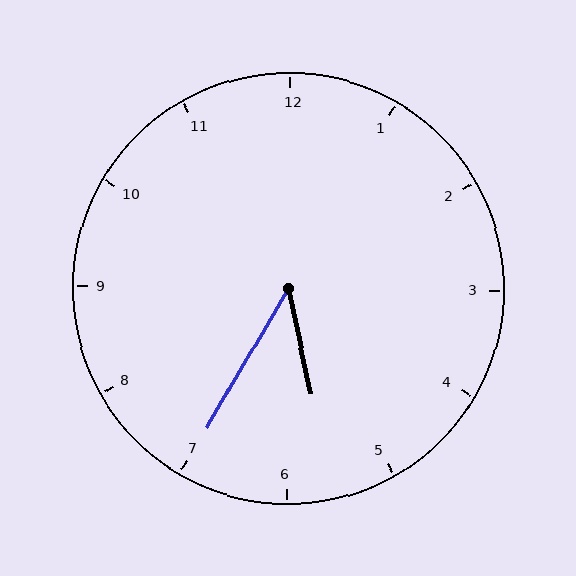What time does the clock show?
5:35.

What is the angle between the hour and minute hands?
Approximately 42 degrees.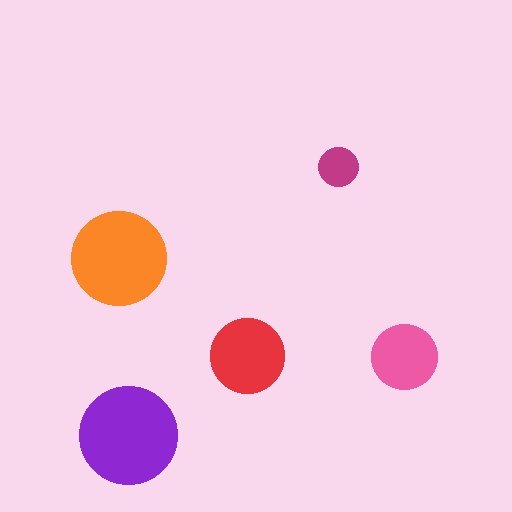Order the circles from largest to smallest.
the purple one, the orange one, the red one, the pink one, the magenta one.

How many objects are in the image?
There are 5 objects in the image.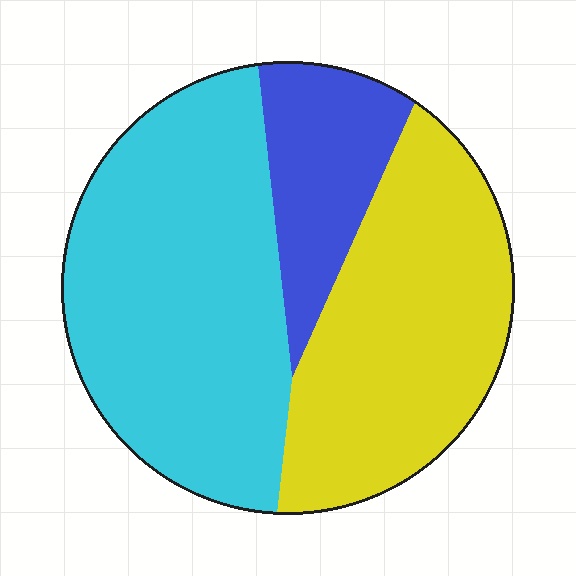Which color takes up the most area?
Cyan, at roughly 45%.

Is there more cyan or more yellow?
Cyan.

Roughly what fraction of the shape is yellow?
Yellow takes up about three eighths (3/8) of the shape.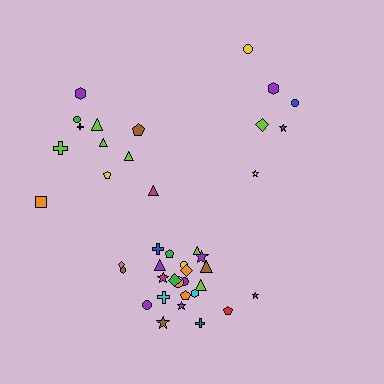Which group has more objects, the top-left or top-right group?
The top-left group.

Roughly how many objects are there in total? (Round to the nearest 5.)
Roughly 40 objects in total.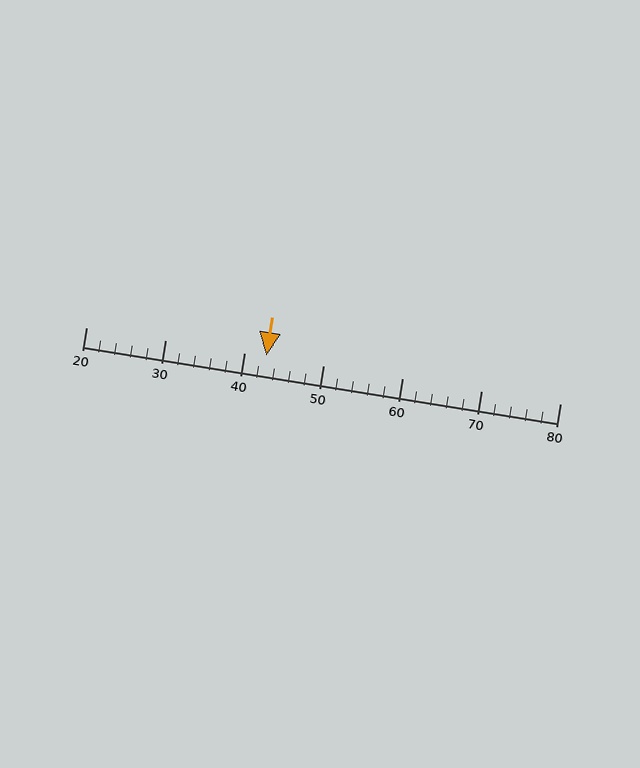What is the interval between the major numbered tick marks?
The major tick marks are spaced 10 units apart.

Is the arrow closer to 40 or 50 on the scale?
The arrow is closer to 40.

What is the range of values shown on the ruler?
The ruler shows values from 20 to 80.